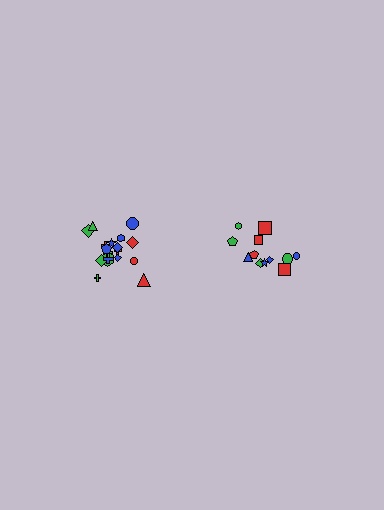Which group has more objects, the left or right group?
The left group.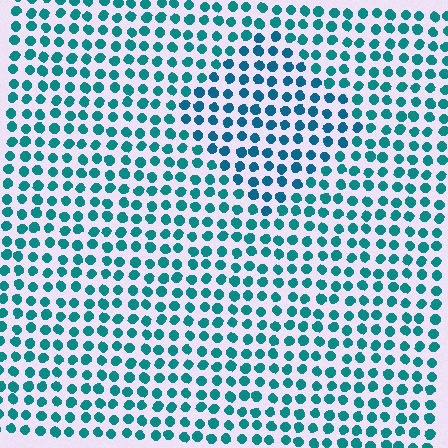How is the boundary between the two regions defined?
The boundary is defined purely by a slight shift in hue (about 19 degrees). Spacing, size, and orientation are identical on both sides.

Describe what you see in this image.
The image is filled with small teal elements in a uniform arrangement. A diamond-shaped region is visible where the elements are tinted to a slightly different hue, forming a subtle color boundary.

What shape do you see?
I see a diamond.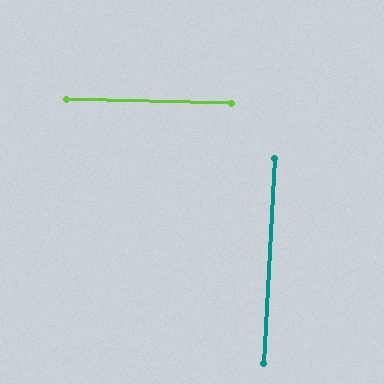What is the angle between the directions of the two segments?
Approximately 88 degrees.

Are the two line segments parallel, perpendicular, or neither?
Perpendicular — they meet at approximately 88°.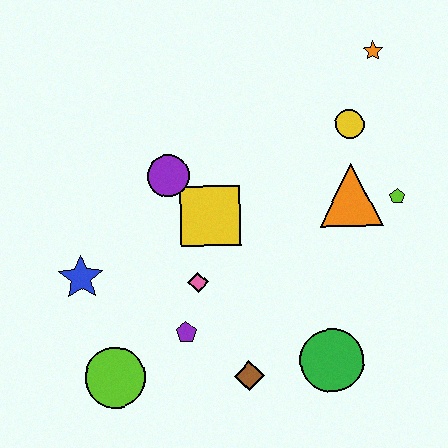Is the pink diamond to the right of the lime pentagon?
No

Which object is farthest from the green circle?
The orange star is farthest from the green circle.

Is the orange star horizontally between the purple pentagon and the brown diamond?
No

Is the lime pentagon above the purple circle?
No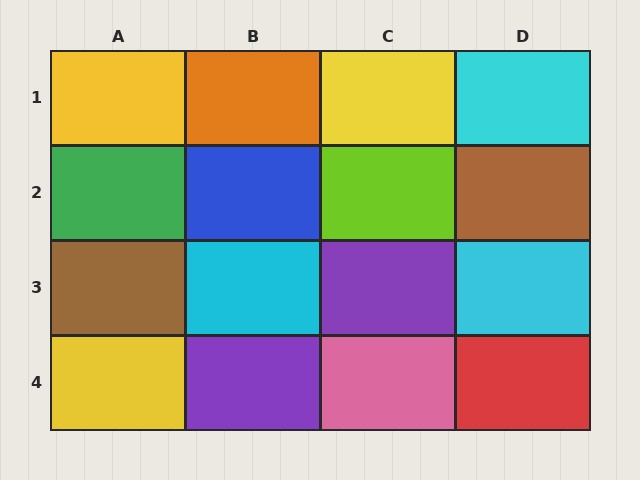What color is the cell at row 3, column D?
Cyan.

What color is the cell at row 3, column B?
Cyan.